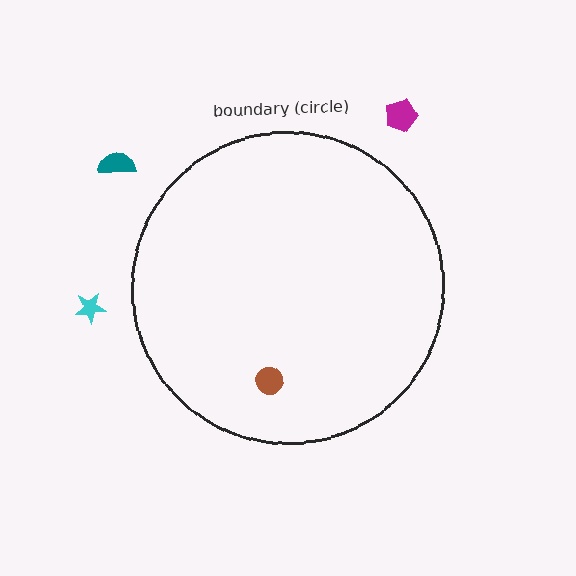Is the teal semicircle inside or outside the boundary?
Outside.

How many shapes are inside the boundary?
1 inside, 3 outside.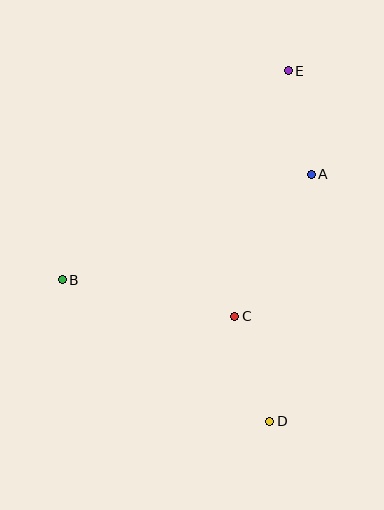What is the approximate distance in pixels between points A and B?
The distance between A and B is approximately 271 pixels.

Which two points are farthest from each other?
Points D and E are farthest from each other.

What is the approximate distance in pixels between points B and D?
The distance between B and D is approximately 251 pixels.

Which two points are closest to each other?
Points A and E are closest to each other.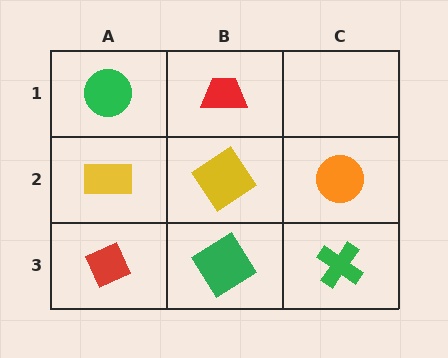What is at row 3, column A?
A red diamond.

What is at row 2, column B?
A yellow diamond.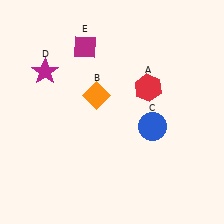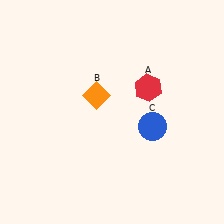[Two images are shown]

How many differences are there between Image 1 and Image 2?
There are 2 differences between the two images.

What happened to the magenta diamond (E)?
The magenta diamond (E) was removed in Image 2. It was in the top-left area of Image 1.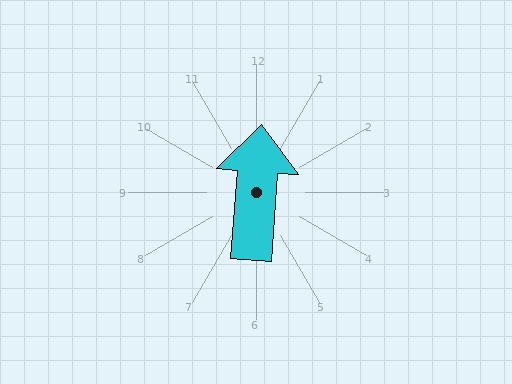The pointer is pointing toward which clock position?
Roughly 12 o'clock.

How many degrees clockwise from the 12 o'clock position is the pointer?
Approximately 4 degrees.